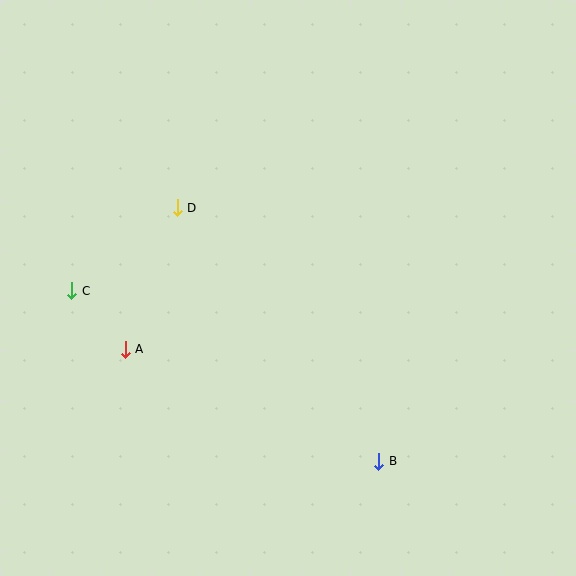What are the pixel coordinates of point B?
Point B is at (379, 461).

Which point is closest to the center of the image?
Point D at (177, 208) is closest to the center.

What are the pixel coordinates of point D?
Point D is at (177, 208).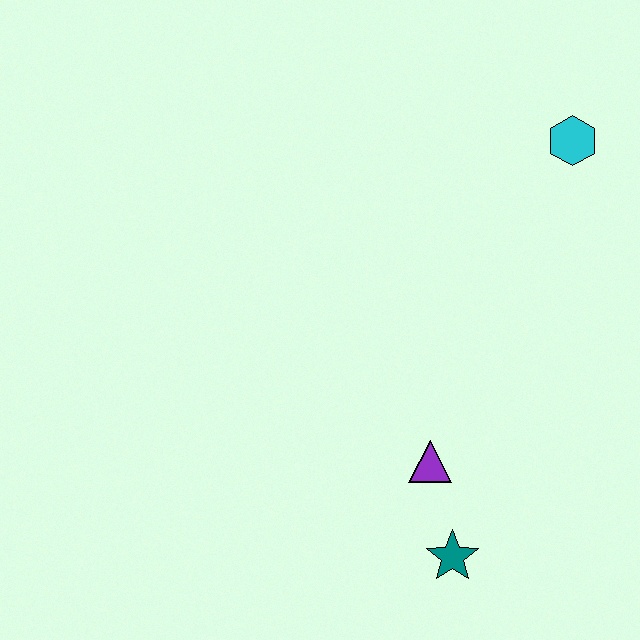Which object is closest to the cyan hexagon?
The purple triangle is closest to the cyan hexagon.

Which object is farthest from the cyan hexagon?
The teal star is farthest from the cyan hexagon.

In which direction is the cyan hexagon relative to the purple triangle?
The cyan hexagon is above the purple triangle.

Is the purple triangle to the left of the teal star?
Yes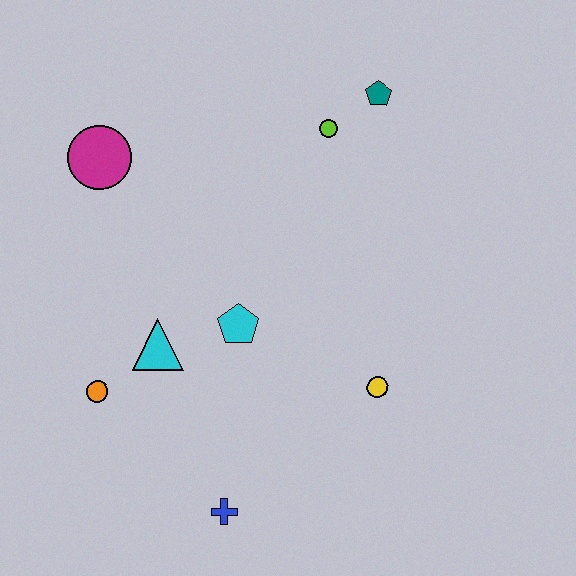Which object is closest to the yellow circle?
The cyan pentagon is closest to the yellow circle.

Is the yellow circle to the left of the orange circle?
No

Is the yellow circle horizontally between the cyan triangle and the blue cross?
No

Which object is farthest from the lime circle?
The blue cross is farthest from the lime circle.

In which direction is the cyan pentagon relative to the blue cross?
The cyan pentagon is above the blue cross.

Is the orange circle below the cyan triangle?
Yes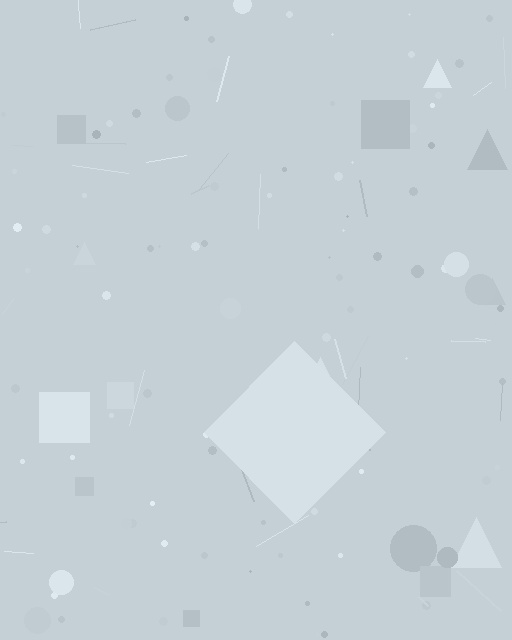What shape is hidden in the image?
A diamond is hidden in the image.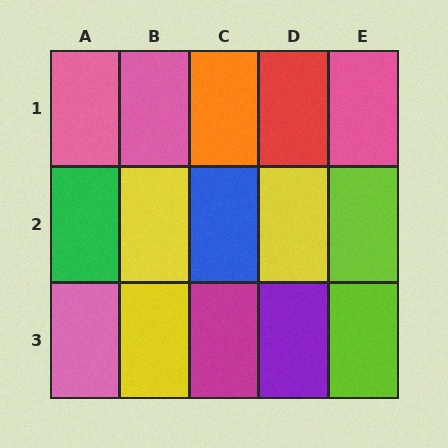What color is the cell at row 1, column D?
Red.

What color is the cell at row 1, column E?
Pink.